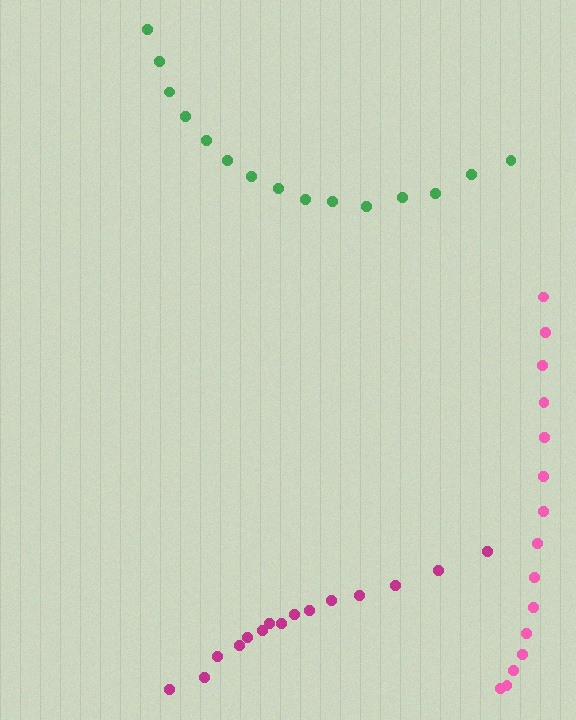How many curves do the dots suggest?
There are 3 distinct paths.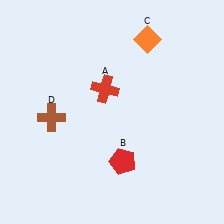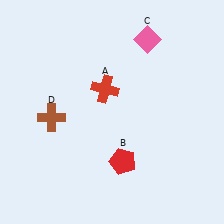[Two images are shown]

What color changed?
The diamond (C) changed from orange in Image 1 to pink in Image 2.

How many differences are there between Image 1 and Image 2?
There is 1 difference between the two images.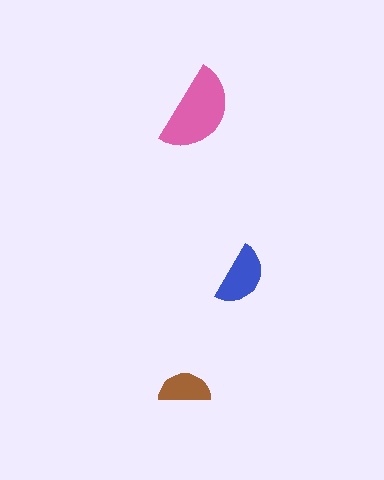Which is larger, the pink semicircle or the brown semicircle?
The pink one.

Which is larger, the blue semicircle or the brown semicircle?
The blue one.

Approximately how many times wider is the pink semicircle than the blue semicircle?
About 1.5 times wider.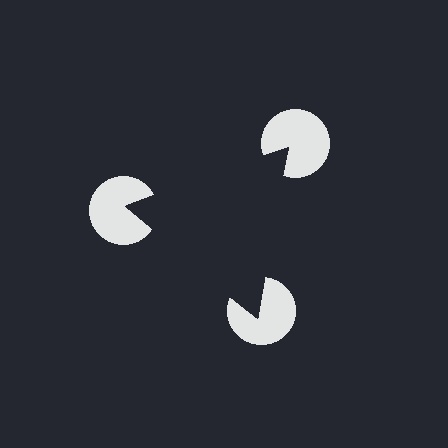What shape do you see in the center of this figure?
An illusory triangle — its edges are inferred from the aligned wedge cuts in the pac-man discs, not physically drawn.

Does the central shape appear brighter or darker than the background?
It typically appears slightly darker than the background, even though no actual brightness change is drawn.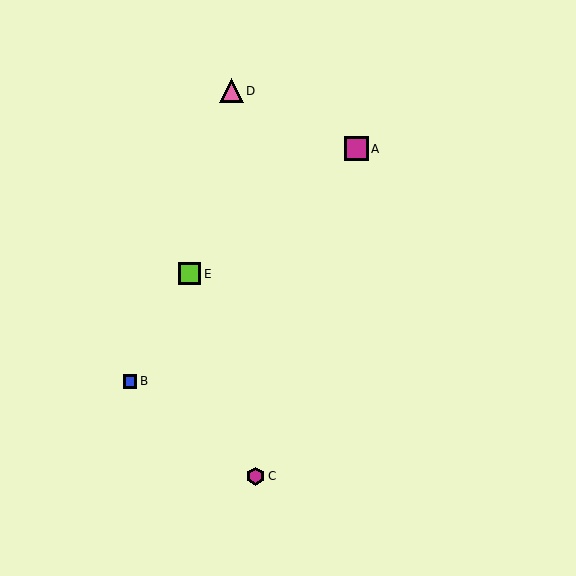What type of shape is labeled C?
Shape C is a magenta hexagon.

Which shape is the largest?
The pink triangle (labeled D) is the largest.